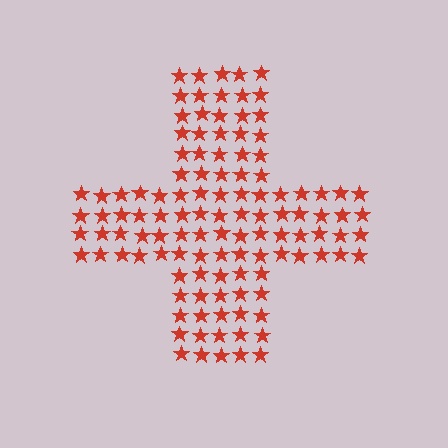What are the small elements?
The small elements are stars.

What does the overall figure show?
The overall figure shows a cross.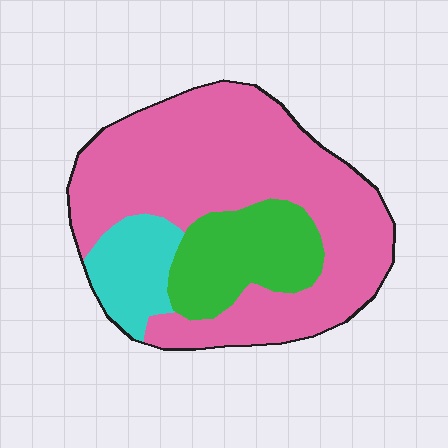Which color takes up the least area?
Cyan, at roughly 10%.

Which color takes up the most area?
Pink, at roughly 70%.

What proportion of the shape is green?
Green covers roughly 20% of the shape.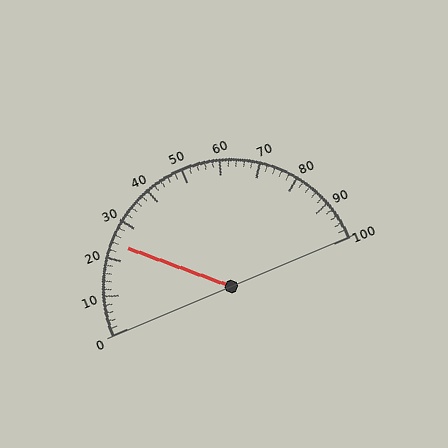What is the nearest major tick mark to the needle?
The nearest major tick mark is 20.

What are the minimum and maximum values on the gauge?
The gauge ranges from 0 to 100.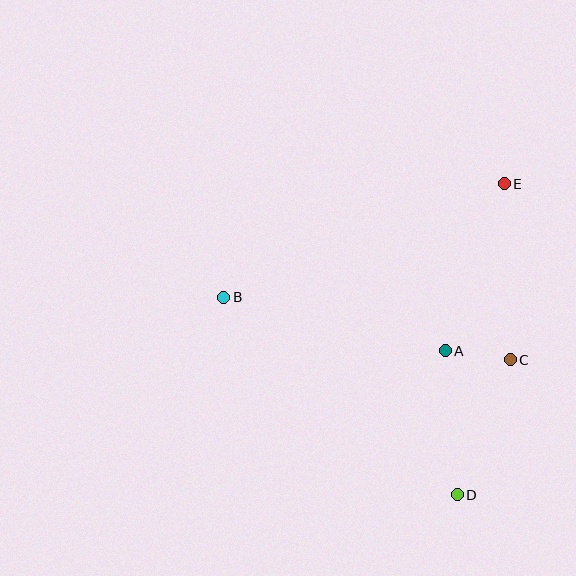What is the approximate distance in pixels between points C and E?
The distance between C and E is approximately 176 pixels.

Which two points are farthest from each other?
Points D and E are farthest from each other.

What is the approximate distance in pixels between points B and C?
The distance between B and C is approximately 293 pixels.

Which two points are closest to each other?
Points A and C are closest to each other.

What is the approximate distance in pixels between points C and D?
The distance between C and D is approximately 145 pixels.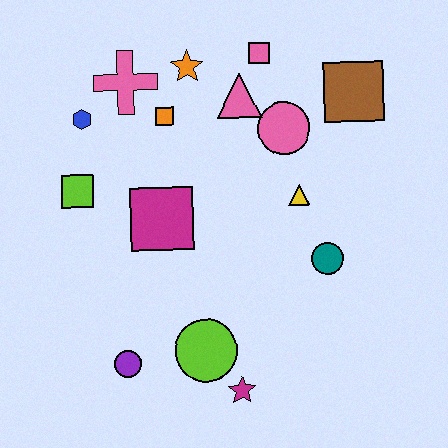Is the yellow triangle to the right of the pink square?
Yes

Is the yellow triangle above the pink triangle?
No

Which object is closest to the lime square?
The blue hexagon is closest to the lime square.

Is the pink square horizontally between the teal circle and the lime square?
Yes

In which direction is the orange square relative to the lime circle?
The orange square is above the lime circle.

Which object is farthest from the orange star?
The magenta star is farthest from the orange star.